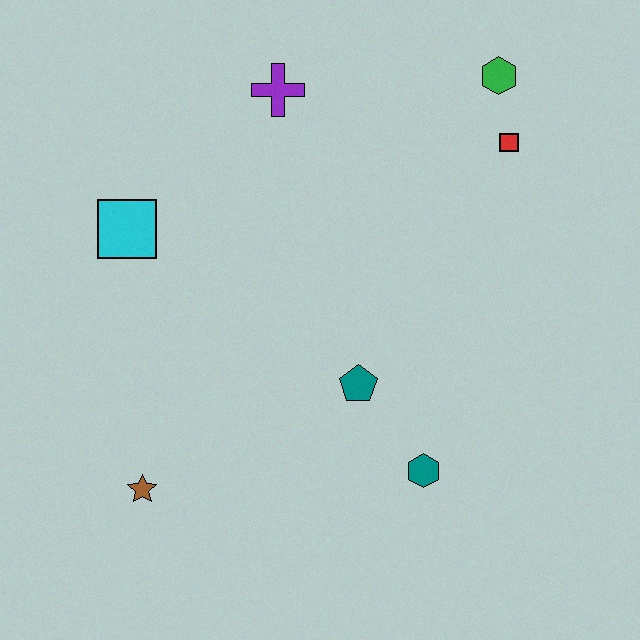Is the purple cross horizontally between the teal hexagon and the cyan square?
Yes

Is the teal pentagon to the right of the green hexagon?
No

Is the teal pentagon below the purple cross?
Yes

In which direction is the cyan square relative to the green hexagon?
The cyan square is to the left of the green hexagon.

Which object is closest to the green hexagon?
The red square is closest to the green hexagon.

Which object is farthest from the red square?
The brown star is farthest from the red square.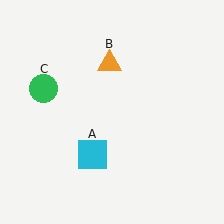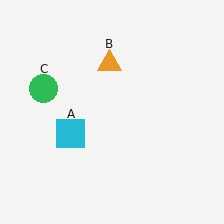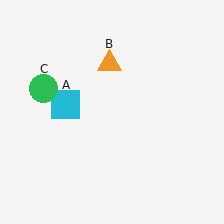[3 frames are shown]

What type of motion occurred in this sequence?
The cyan square (object A) rotated clockwise around the center of the scene.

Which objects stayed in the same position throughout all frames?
Orange triangle (object B) and green circle (object C) remained stationary.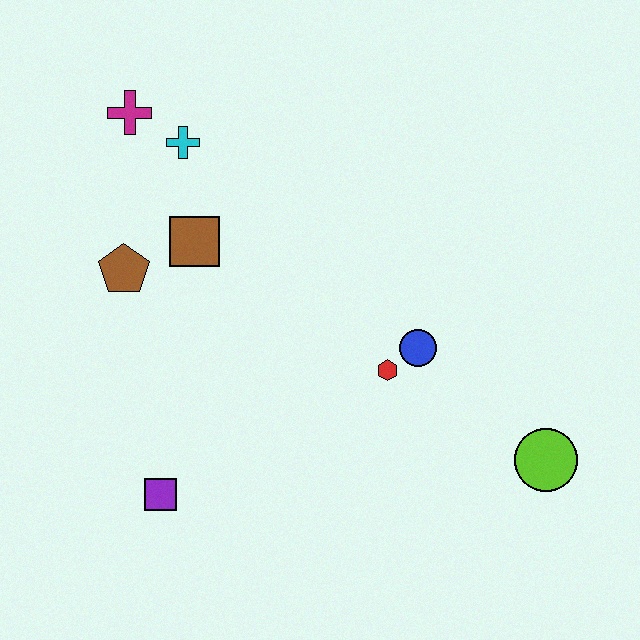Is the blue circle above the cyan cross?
No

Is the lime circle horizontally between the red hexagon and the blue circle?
No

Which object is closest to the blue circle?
The red hexagon is closest to the blue circle.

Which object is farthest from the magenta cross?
The lime circle is farthest from the magenta cross.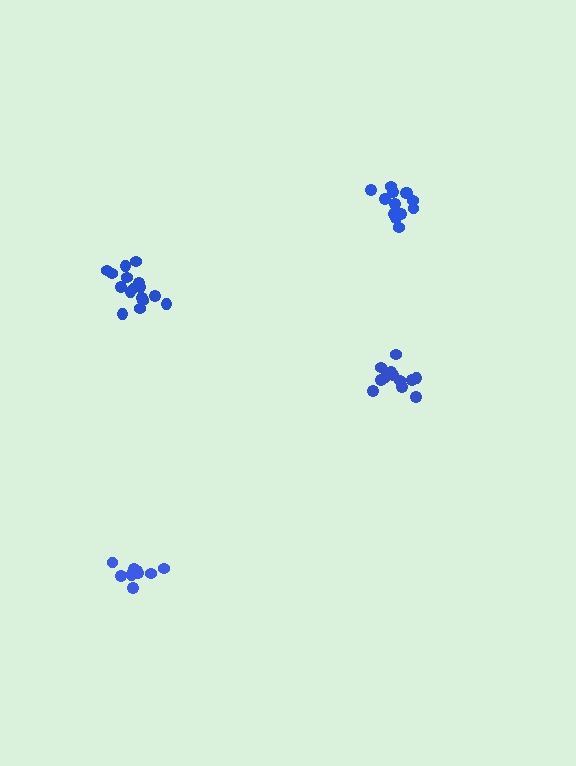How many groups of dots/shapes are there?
There are 4 groups.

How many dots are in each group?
Group 1: 16 dots, Group 2: 10 dots, Group 3: 14 dots, Group 4: 13 dots (53 total).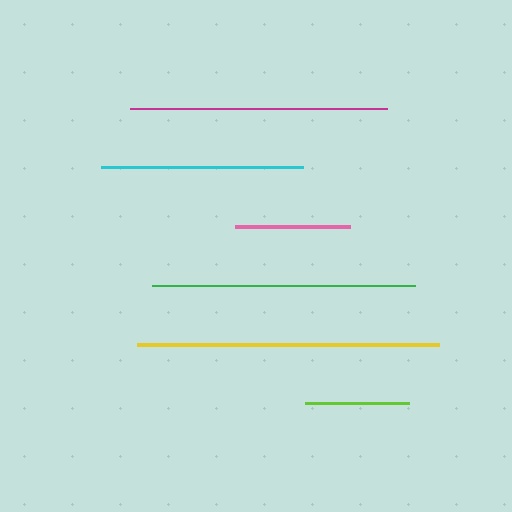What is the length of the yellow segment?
The yellow segment is approximately 302 pixels long.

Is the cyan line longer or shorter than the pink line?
The cyan line is longer than the pink line.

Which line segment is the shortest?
The lime line is the shortest at approximately 104 pixels.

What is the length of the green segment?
The green segment is approximately 264 pixels long.